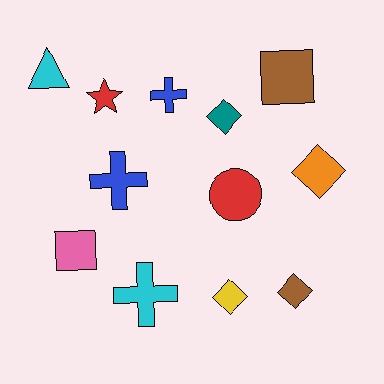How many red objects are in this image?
There are 2 red objects.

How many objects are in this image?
There are 12 objects.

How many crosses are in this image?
There are 3 crosses.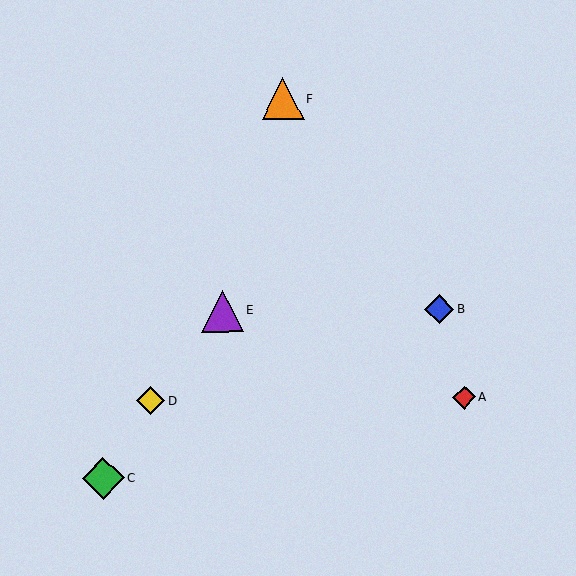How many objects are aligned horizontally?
2 objects (B, E) are aligned horizontally.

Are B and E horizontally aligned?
Yes, both are at y≈309.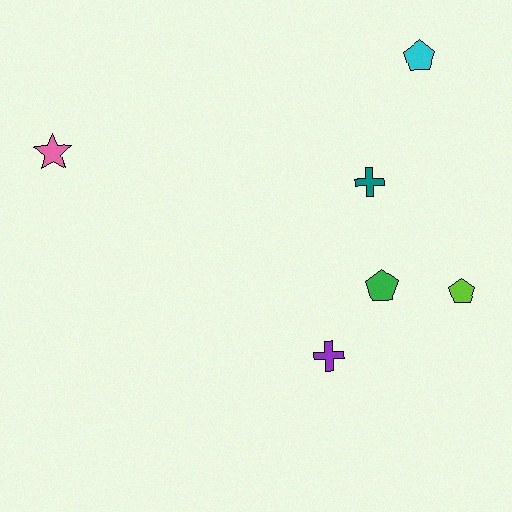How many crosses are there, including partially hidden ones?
There are 2 crosses.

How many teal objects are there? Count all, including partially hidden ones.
There is 1 teal object.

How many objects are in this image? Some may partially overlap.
There are 6 objects.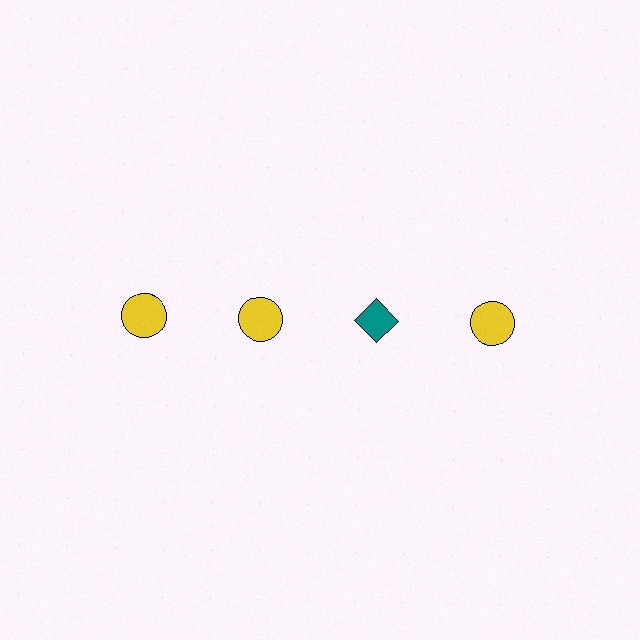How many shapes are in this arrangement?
There are 4 shapes arranged in a grid pattern.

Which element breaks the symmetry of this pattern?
The teal diamond in the top row, center column breaks the symmetry. All other shapes are yellow circles.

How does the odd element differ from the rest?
It differs in both color (teal instead of yellow) and shape (diamond instead of circle).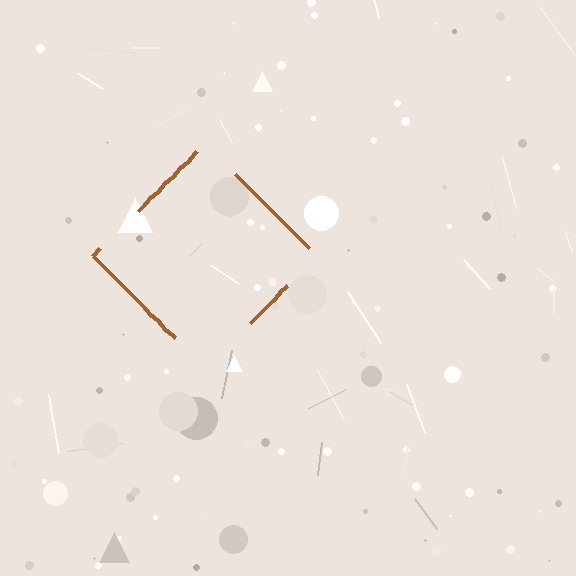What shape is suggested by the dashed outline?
The dashed outline suggests a diamond.